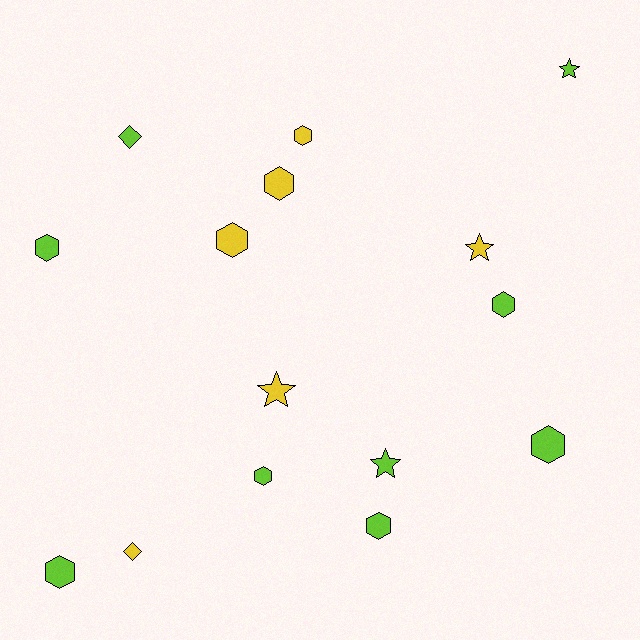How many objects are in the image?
There are 15 objects.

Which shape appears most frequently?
Hexagon, with 9 objects.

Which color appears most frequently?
Lime, with 9 objects.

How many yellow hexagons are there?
There are 3 yellow hexagons.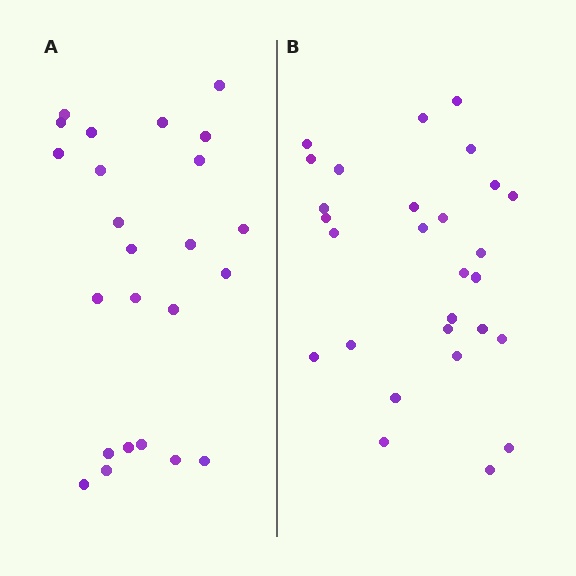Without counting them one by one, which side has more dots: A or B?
Region B (the right region) has more dots.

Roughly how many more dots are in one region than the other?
Region B has about 4 more dots than region A.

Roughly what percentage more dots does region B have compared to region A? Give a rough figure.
About 15% more.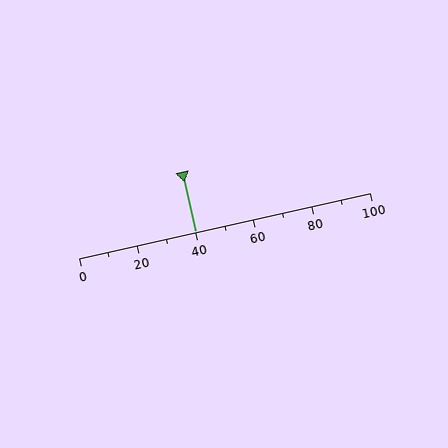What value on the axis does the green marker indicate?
The marker indicates approximately 40.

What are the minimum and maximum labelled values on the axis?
The axis runs from 0 to 100.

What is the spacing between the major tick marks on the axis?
The major ticks are spaced 20 apart.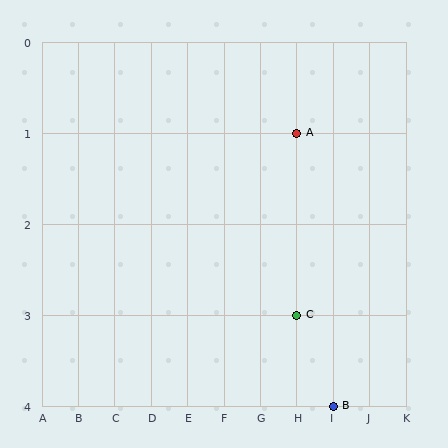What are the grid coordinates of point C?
Point C is at grid coordinates (H, 3).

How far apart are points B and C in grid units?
Points B and C are 1 column and 1 row apart (about 1.4 grid units diagonally).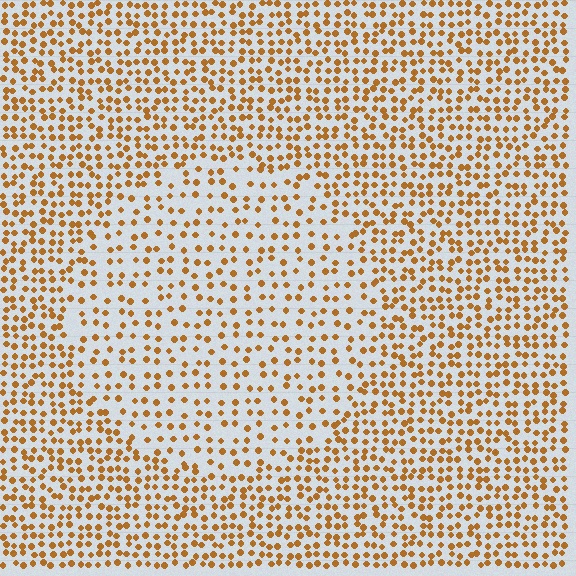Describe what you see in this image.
The image contains small brown elements arranged at two different densities. A circle-shaped region is visible where the elements are less densely packed than the surrounding area.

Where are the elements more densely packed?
The elements are more densely packed outside the circle boundary.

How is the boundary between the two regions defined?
The boundary is defined by a change in element density (approximately 1.8x ratio). All elements are the same color, size, and shape.